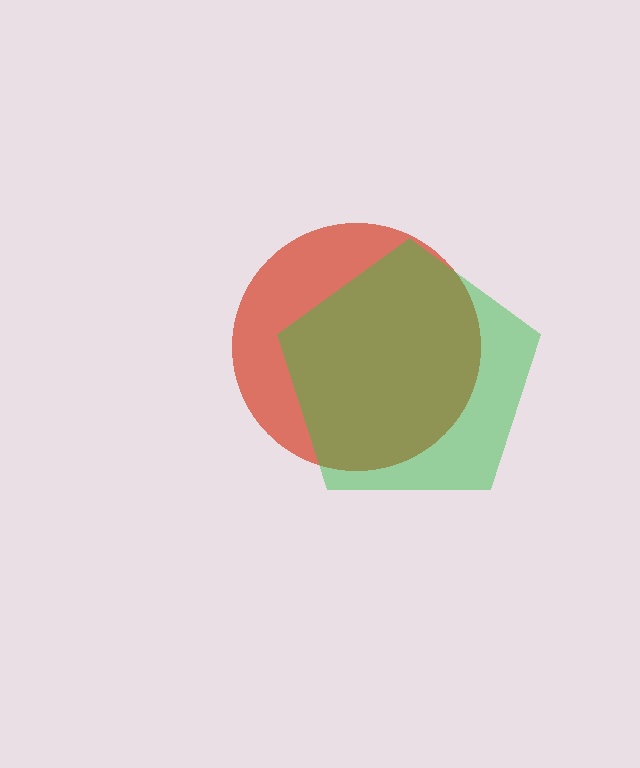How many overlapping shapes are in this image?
There are 2 overlapping shapes in the image.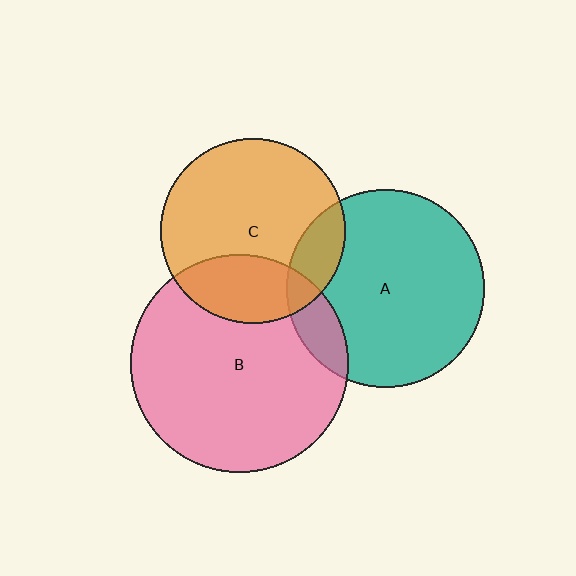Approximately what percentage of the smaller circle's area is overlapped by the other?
Approximately 25%.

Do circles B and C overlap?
Yes.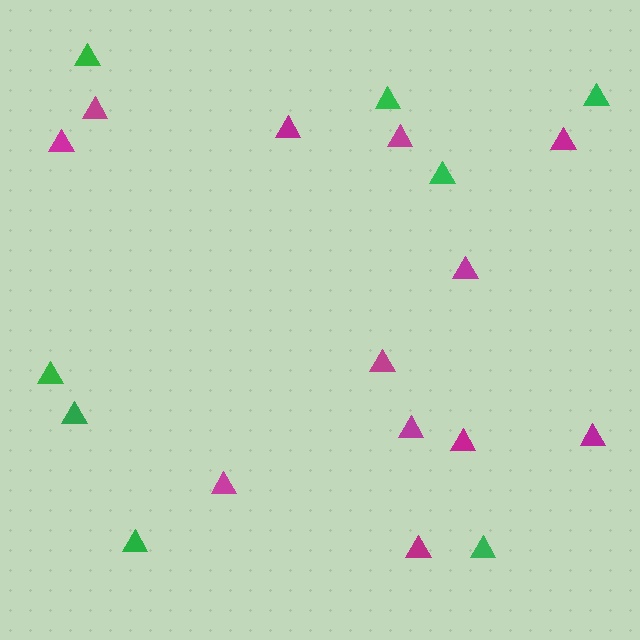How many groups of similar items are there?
There are 2 groups: one group of green triangles (8) and one group of magenta triangles (12).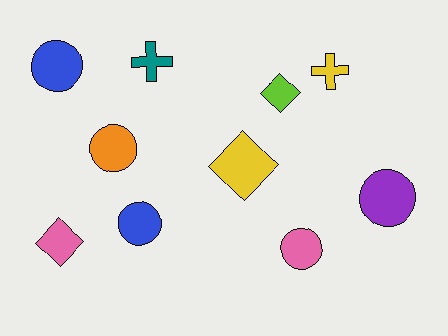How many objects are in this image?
There are 10 objects.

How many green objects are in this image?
There are no green objects.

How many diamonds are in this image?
There are 3 diamonds.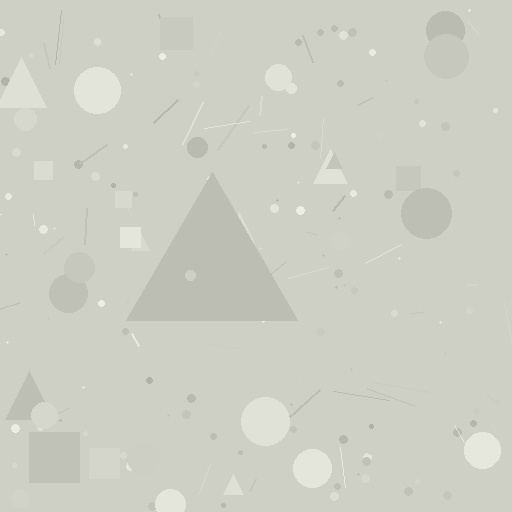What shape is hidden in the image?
A triangle is hidden in the image.